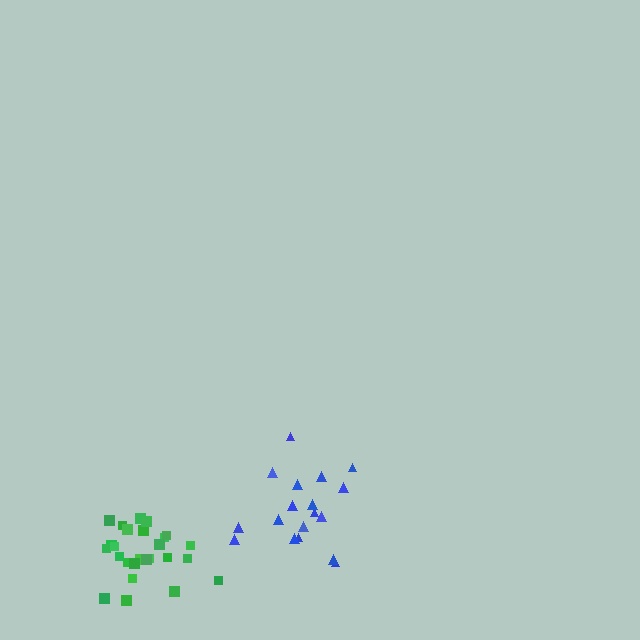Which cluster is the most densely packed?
Green.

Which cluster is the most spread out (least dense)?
Blue.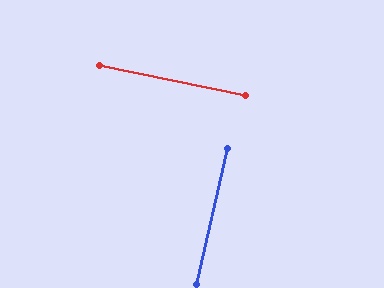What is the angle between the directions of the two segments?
Approximately 89 degrees.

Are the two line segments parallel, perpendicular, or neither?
Perpendicular — they meet at approximately 89°.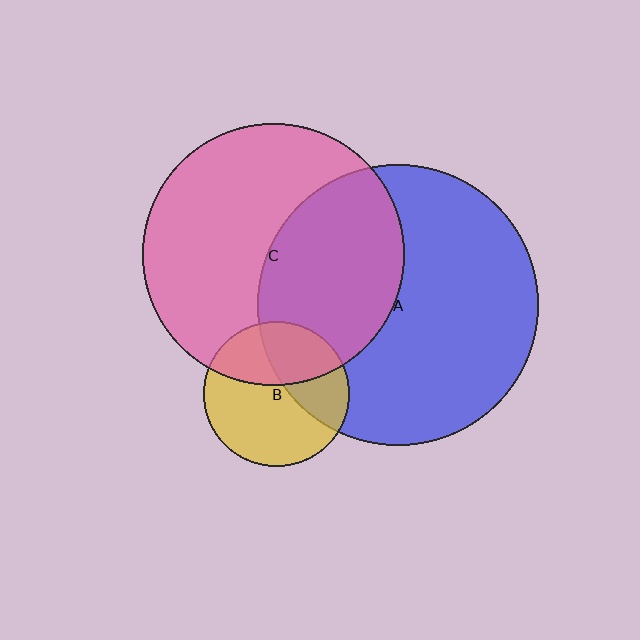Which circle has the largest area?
Circle A (blue).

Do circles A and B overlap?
Yes.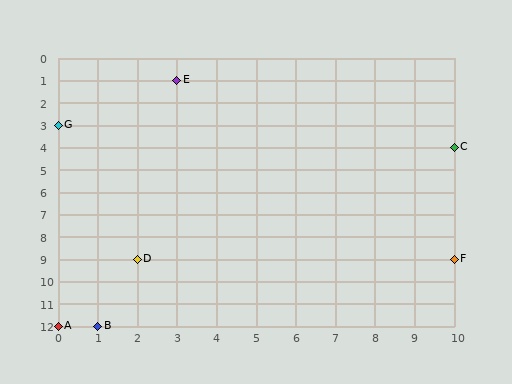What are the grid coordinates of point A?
Point A is at grid coordinates (0, 12).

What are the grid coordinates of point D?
Point D is at grid coordinates (2, 9).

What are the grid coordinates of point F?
Point F is at grid coordinates (10, 9).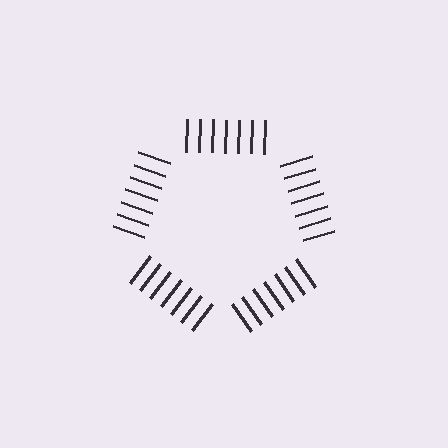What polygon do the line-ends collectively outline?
An illusory pentagon — the line segments terminate on its edges but no continuous stroke is drawn.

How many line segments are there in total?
35 — 7 along each of the 5 edges.